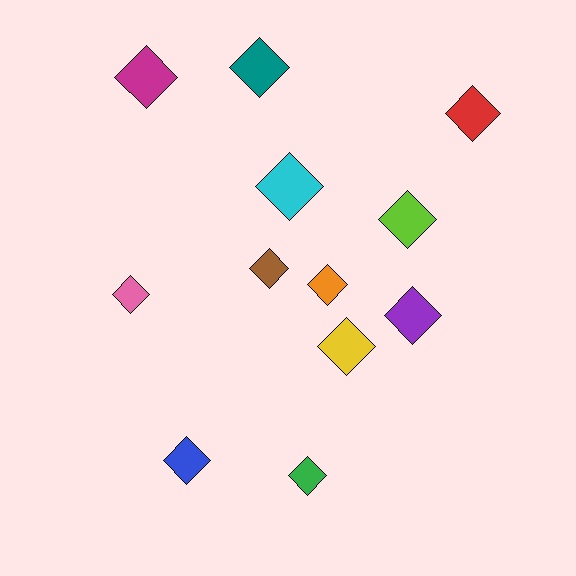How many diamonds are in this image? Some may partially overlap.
There are 12 diamonds.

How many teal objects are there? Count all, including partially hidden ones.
There is 1 teal object.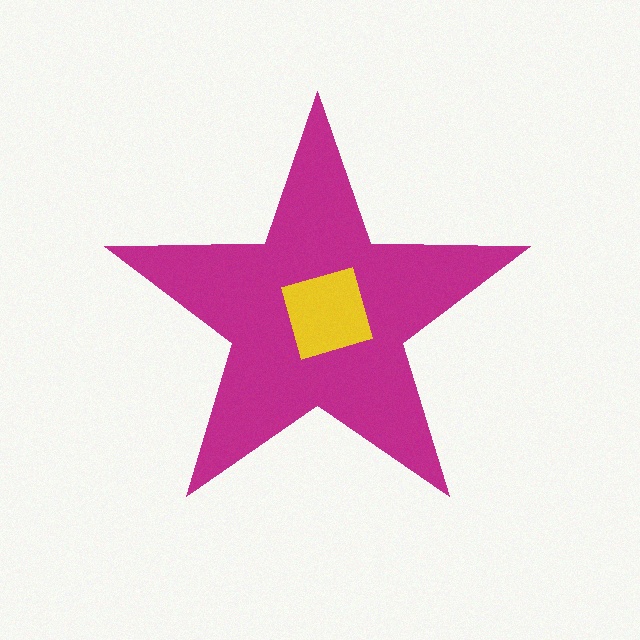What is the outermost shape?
The magenta star.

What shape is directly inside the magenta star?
The yellow square.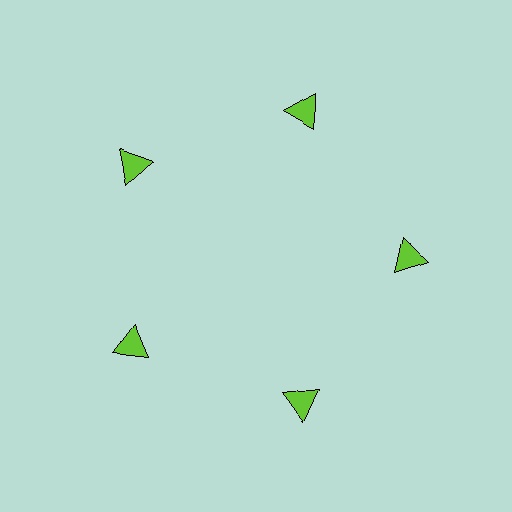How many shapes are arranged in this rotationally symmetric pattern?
There are 5 shapes, arranged in 5 groups of 1.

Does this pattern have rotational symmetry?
Yes, this pattern has 5-fold rotational symmetry. It looks the same after rotating 72 degrees around the center.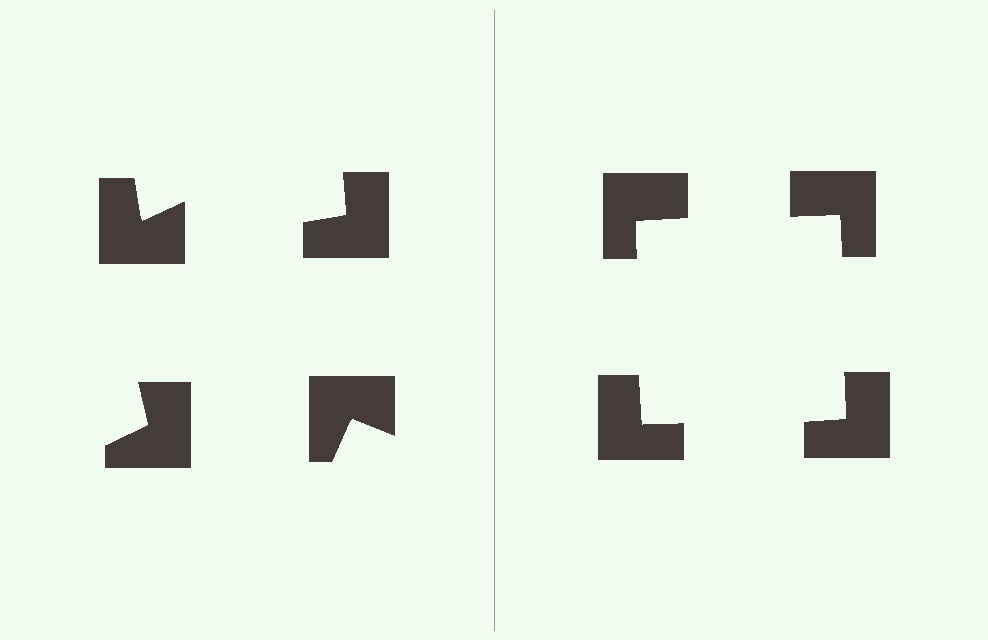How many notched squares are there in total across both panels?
8 — 4 on each side.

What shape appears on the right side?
An illusory square.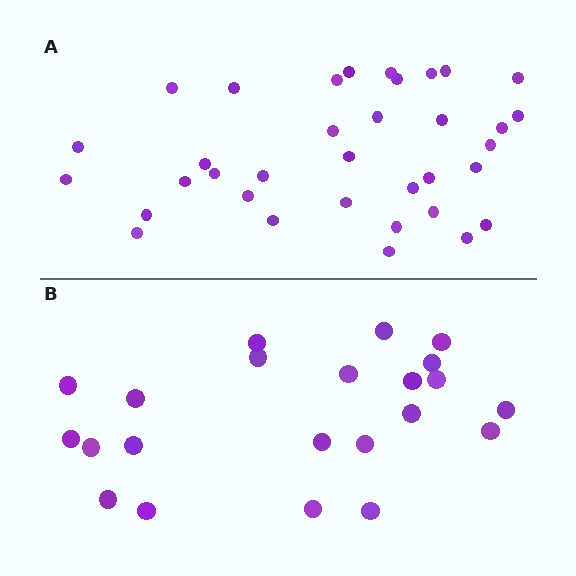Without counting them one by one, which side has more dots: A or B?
Region A (the top region) has more dots.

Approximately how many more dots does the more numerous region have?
Region A has approximately 15 more dots than region B.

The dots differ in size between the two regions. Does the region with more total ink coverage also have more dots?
No. Region B has more total ink coverage because its dots are larger, but region A actually contains more individual dots. Total area can be misleading — the number of items is what matters here.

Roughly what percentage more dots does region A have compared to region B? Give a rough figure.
About 60% more.